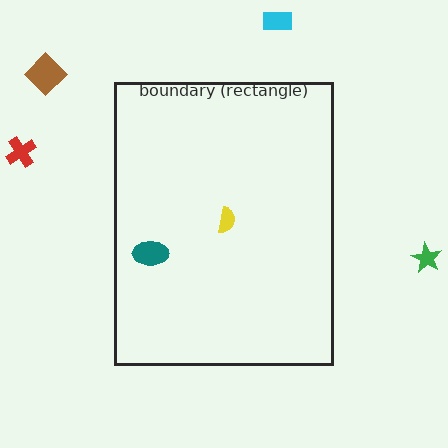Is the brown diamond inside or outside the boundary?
Outside.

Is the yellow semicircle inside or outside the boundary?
Inside.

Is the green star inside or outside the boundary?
Outside.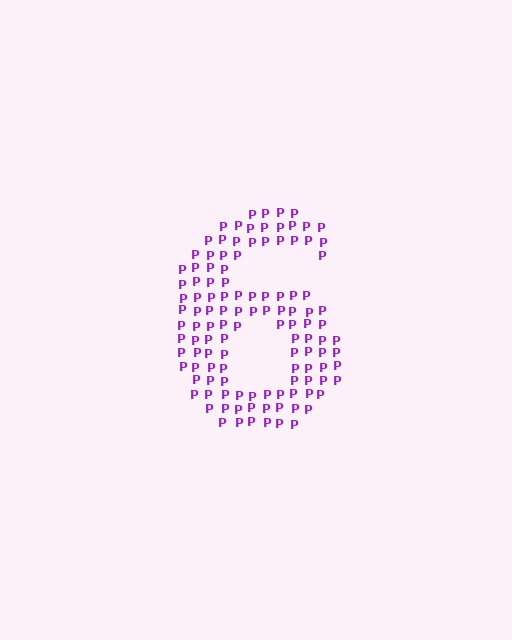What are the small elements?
The small elements are letter P's.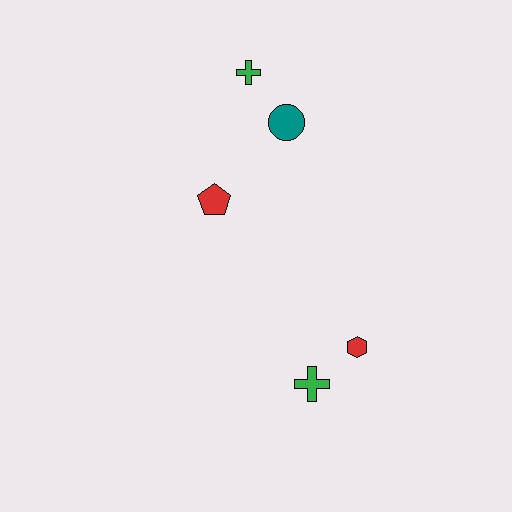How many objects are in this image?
There are 5 objects.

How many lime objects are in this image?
There are no lime objects.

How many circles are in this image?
There is 1 circle.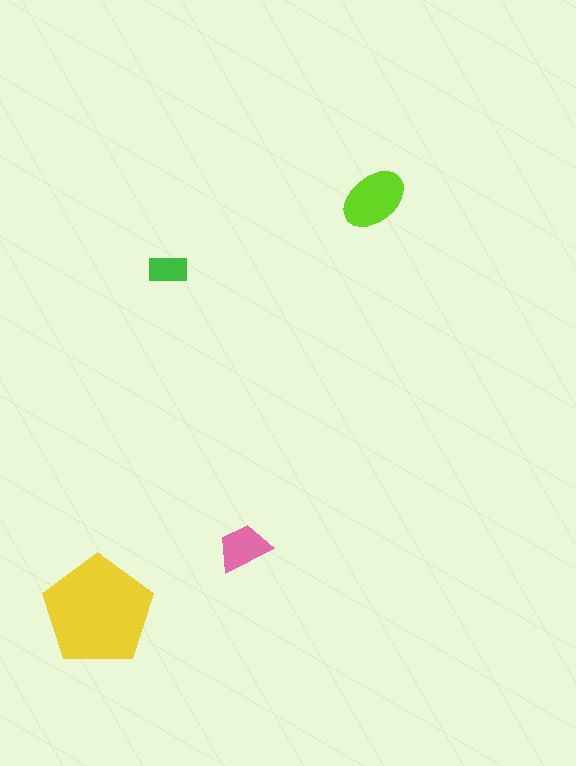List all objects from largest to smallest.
The yellow pentagon, the lime ellipse, the pink trapezoid, the green rectangle.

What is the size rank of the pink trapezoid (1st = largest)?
3rd.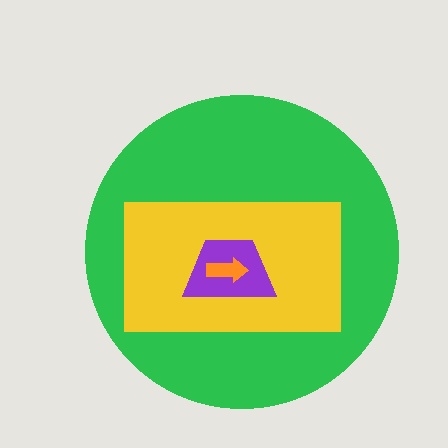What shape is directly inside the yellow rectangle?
The purple trapezoid.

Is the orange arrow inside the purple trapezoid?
Yes.